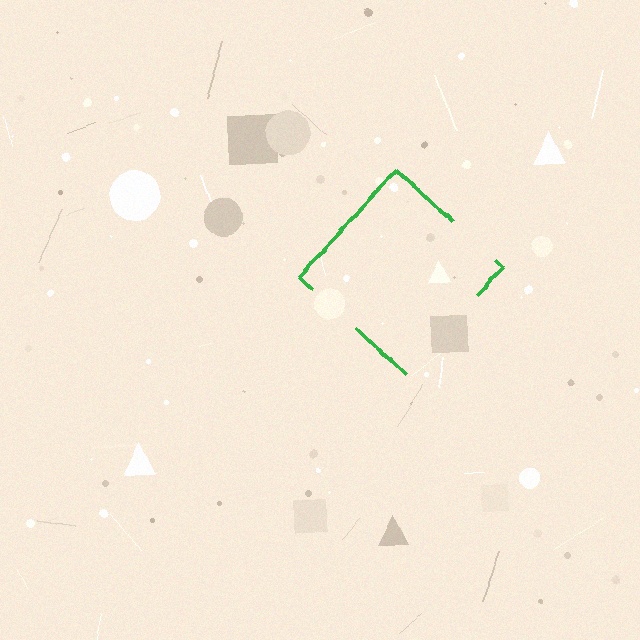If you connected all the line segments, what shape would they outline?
They would outline a diamond.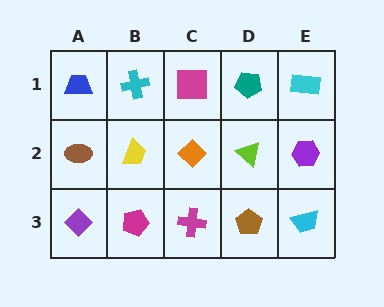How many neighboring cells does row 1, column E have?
2.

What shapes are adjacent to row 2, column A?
A blue trapezoid (row 1, column A), a purple diamond (row 3, column A), a yellow trapezoid (row 2, column B).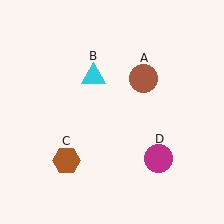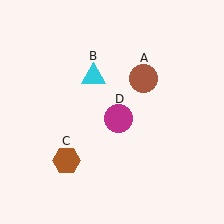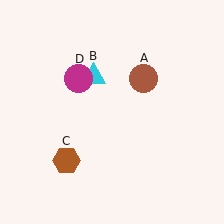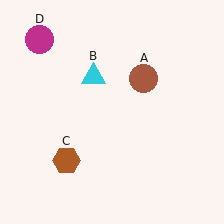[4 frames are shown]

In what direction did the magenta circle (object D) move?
The magenta circle (object D) moved up and to the left.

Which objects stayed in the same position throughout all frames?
Brown circle (object A) and cyan triangle (object B) and brown hexagon (object C) remained stationary.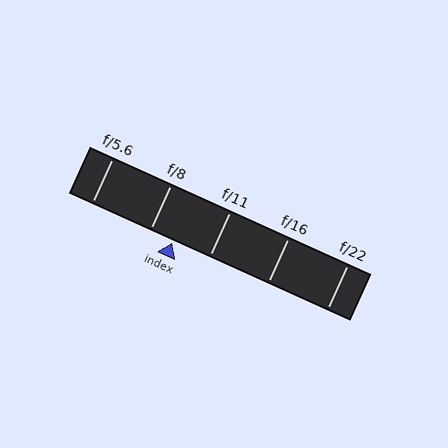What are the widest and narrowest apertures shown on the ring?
The widest aperture shown is f/5.6 and the narrowest is f/22.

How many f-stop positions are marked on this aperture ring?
There are 5 f-stop positions marked.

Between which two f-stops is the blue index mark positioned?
The index mark is between f/8 and f/11.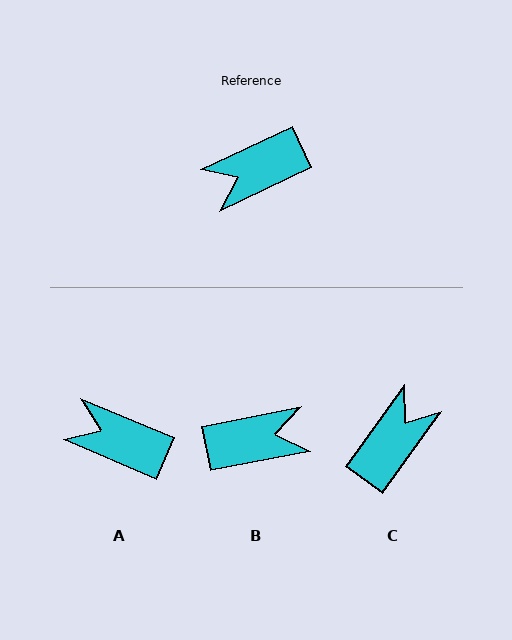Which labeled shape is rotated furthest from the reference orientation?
B, about 166 degrees away.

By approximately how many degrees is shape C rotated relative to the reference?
Approximately 151 degrees clockwise.